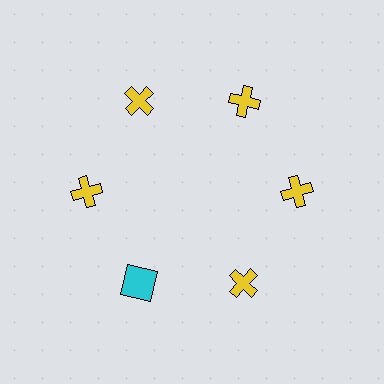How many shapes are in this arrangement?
There are 6 shapes arranged in a ring pattern.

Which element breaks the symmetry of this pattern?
The cyan square at roughly the 7 o'clock position breaks the symmetry. All other shapes are yellow crosses.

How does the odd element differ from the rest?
It differs in both color (cyan instead of yellow) and shape (square instead of cross).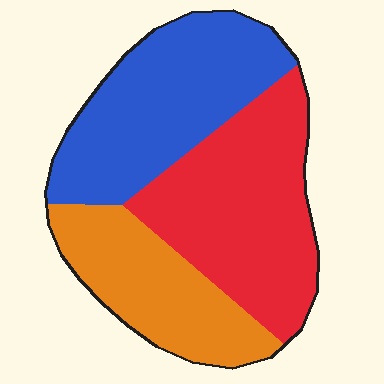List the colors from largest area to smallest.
From largest to smallest: red, blue, orange.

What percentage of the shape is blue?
Blue covers around 35% of the shape.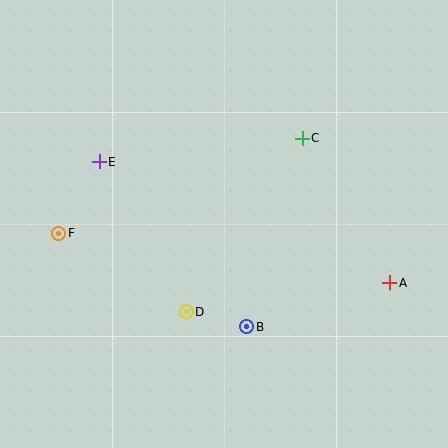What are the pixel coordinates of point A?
Point A is at (390, 283).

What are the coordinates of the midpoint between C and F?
The midpoint between C and F is at (180, 186).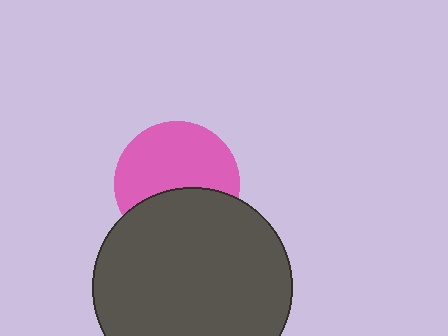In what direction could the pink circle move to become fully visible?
The pink circle could move up. That would shift it out from behind the dark gray circle entirely.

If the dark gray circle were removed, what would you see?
You would see the complete pink circle.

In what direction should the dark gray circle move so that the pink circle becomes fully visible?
The dark gray circle should move down. That is the shortest direction to clear the overlap and leave the pink circle fully visible.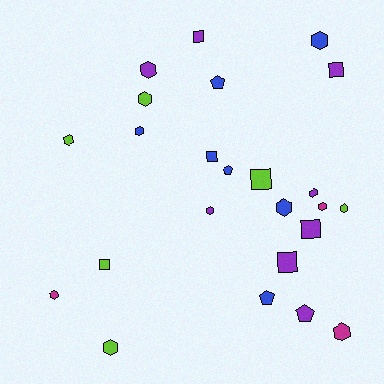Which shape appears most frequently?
Hexagon, with 13 objects.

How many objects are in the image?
There are 24 objects.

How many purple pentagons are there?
There is 1 purple pentagon.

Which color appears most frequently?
Purple, with 8 objects.